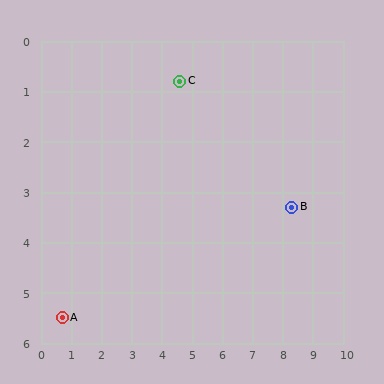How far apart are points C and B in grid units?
Points C and B are about 4.5 grid units apart.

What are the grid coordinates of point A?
Point A is at approximately (0.7, 5.5).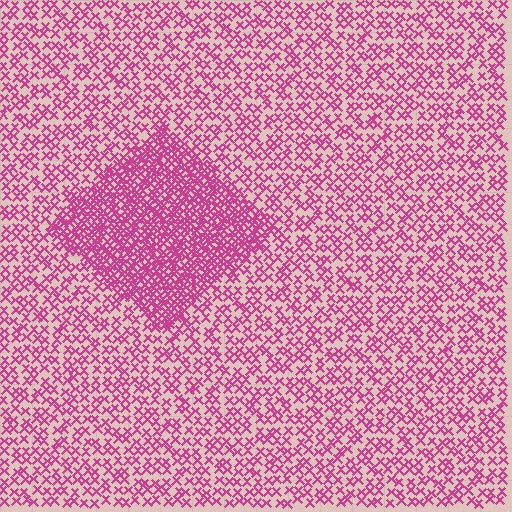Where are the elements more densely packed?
The elements are more densely packed inside the diamond boundary.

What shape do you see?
I see a diamond.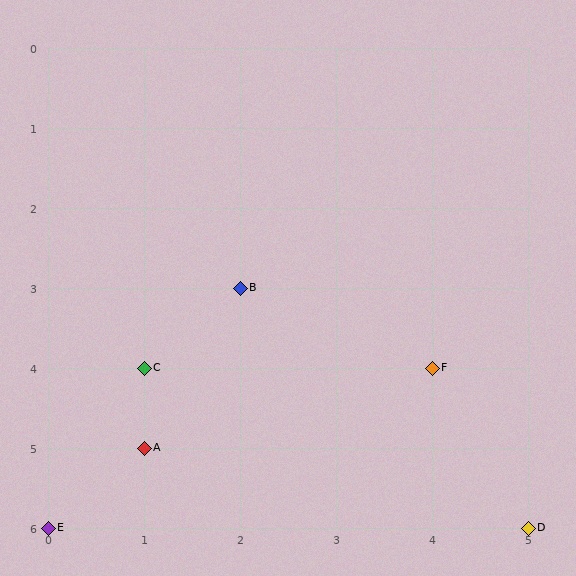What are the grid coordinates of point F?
Point F is at grid coordinates (4, 4).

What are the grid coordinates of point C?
Point C is at grid coordinates (1, 4).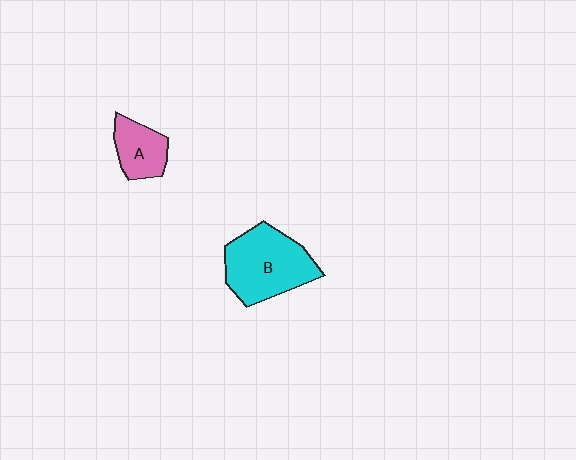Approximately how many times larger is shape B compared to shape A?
Approximately 2.0 times.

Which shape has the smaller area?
Shape A (pink).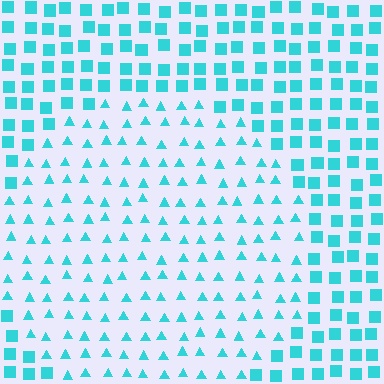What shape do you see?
I see a circle.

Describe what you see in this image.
The image is filled with small cyan elements arranged in a uniform grid. A circle-shaped region contains triangles, while the surrounding area contains squares. The boundary is defined purely by the change in element shape.